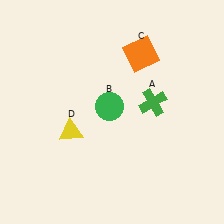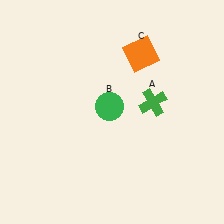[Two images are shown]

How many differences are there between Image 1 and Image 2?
There is 1 difference between the two images.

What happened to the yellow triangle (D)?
The yellow triangle (D) was removed in Image 2. It was in the bottom-left area of Image 1.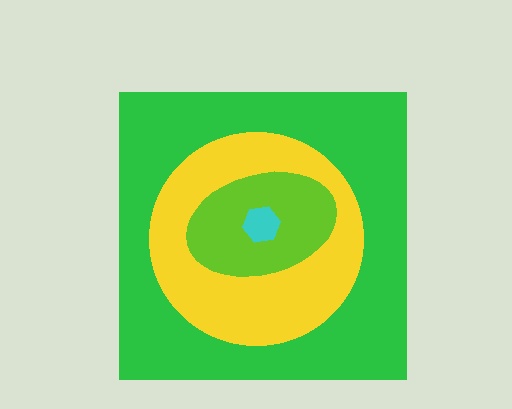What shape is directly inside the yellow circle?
The lime ellipse.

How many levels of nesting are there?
4.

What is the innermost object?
The cyan hexagon.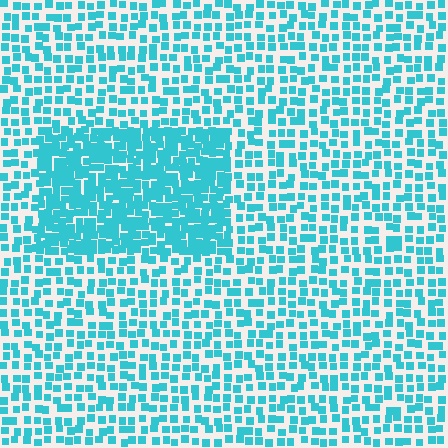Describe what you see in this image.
The image contains small cyan elements arranged at two different densities. A rectangle-shaped region is visible where the elements are more densely packed than the surrounding area.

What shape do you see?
I see a rectangle.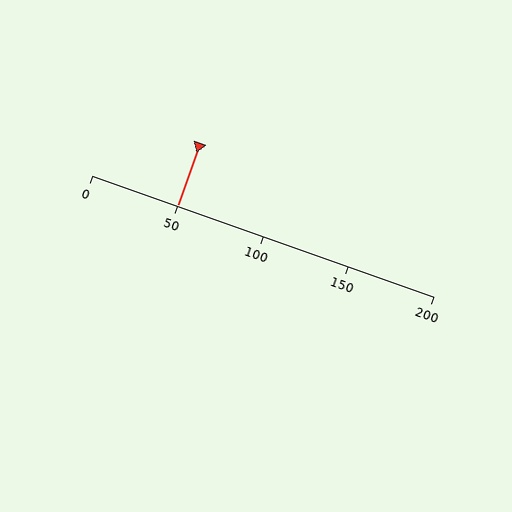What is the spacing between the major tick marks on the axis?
The major ticks are spaced 50 apart.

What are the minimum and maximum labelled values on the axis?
The axis runs from 0 to 200.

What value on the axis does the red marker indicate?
The marker indicates approximately 50.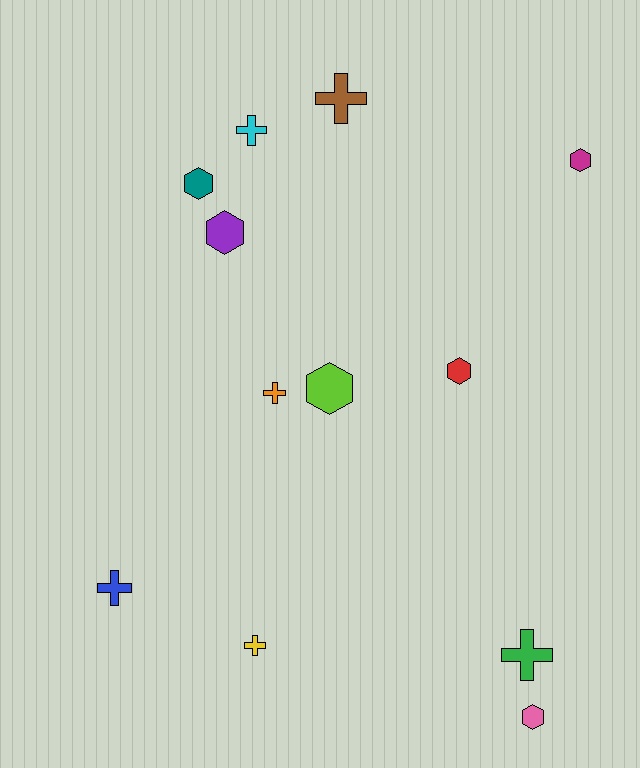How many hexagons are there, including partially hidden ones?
There are 6 hexagons.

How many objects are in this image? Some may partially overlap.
There are 12 objects.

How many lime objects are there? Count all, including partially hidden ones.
There is 1 lime object.